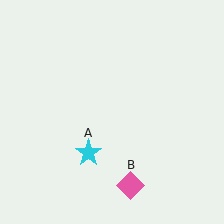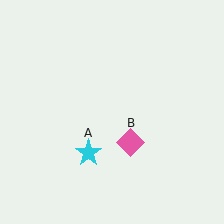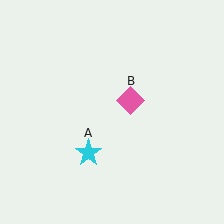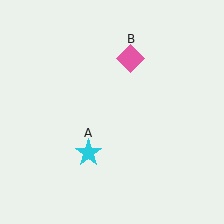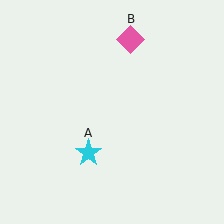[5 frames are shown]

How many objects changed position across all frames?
1 object changed position: pink diamond (object B).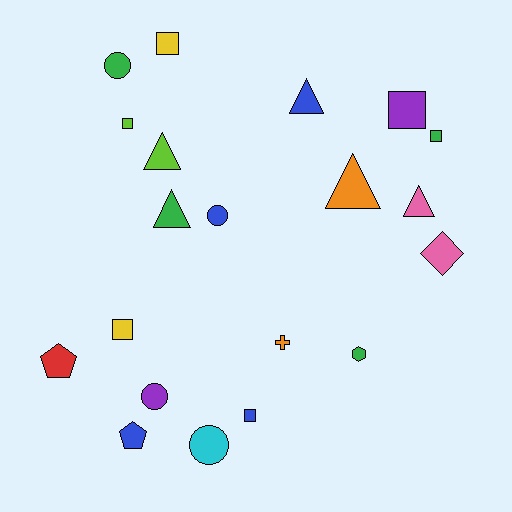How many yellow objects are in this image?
There are 2 yellow objects.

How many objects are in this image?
There are 20 objects.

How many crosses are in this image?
There is 1 cross.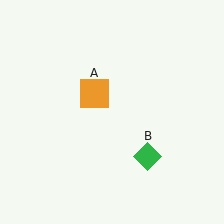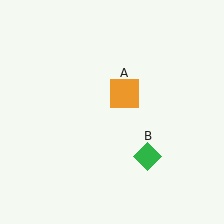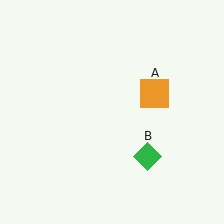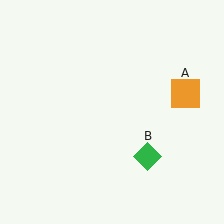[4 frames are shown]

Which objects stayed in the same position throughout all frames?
Green diamond (object B) remained stationary.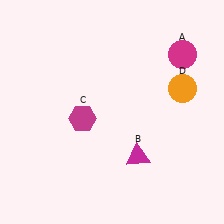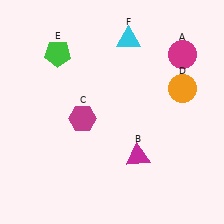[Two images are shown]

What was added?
A green pentagon (E), a cyan triangle (F) were added in Image 2.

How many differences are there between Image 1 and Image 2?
There are 2 differences between the two images.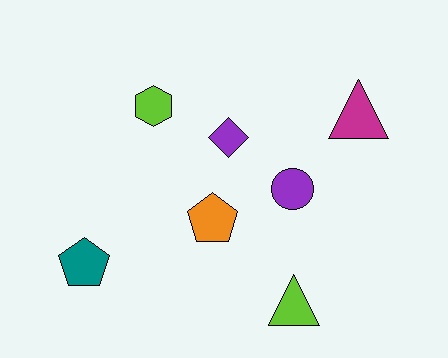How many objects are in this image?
There are 7 objects.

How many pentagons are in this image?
There are 2 pentagons.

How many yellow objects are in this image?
There are no yellow objects.